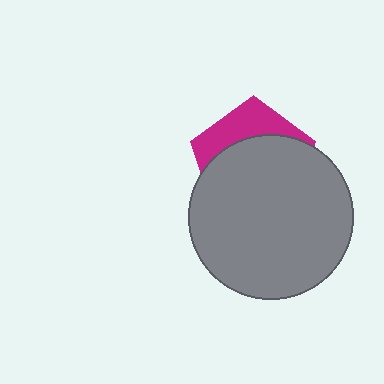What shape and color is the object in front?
The object in front is a gray circle.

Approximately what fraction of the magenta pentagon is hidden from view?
Roughly 69% of the magenta pentagon is hidden behind the gray circle.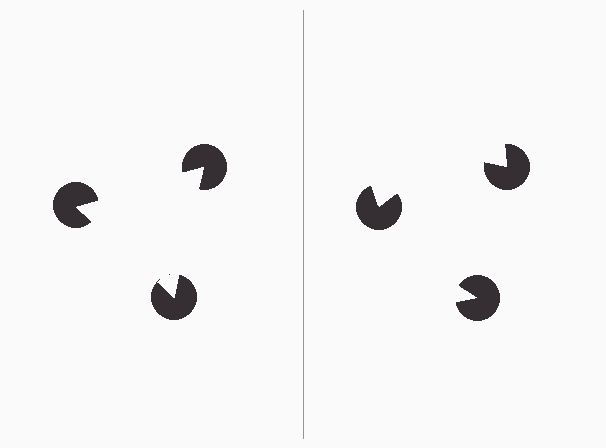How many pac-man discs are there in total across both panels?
6 — 3 on each side.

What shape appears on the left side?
An illusory triangle.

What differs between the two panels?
The pac-man discs are positioned identically on both sides; only the wedge orientations differ. On the left they align to a triangle; on the right they are misaligned.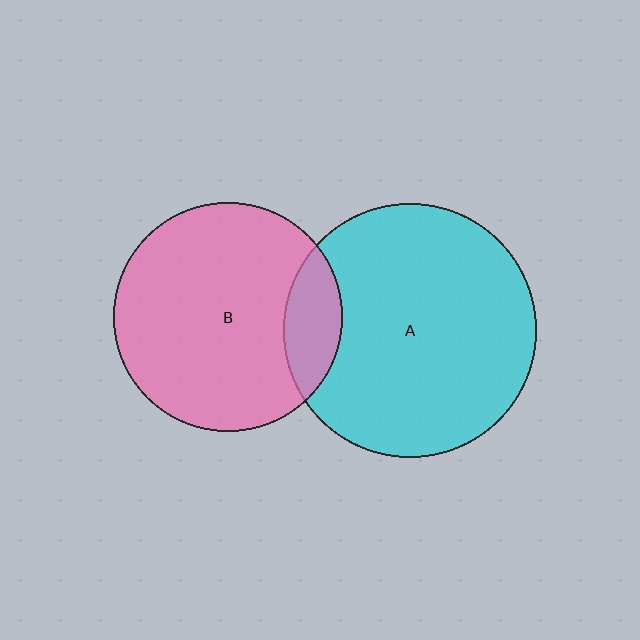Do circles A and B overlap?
Yes.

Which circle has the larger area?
Circle A (cyan).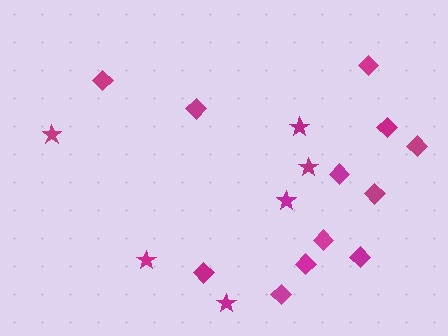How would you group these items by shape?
There are 2 groups: one group of stars (6) and one group of diamonds (12).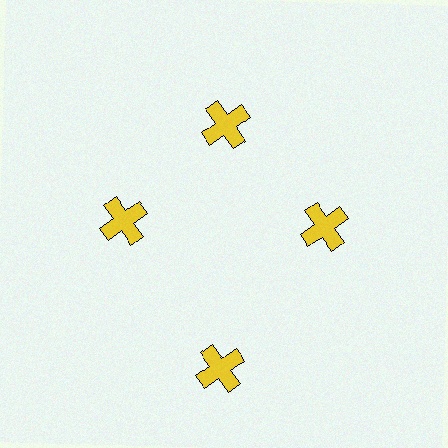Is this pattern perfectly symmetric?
No. The 4 yellow crosses are arranged in a ring, but one element near the 6 o'clock position is pushed outward from the center, breaking the 4-fold rotational symmetry.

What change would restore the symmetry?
The symmetry would be restored by moving it inward, back onto the ring so that all 4 crosses sit at equal angles and equal distance from the center.